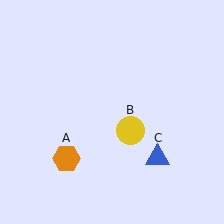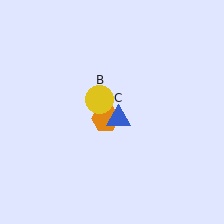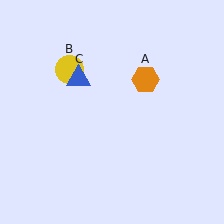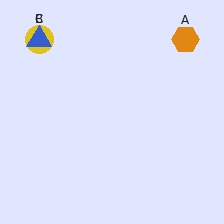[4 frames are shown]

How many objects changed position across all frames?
3 objects changed position: orange hexagon (object A), yellow circle (object B), blue triangle (object C).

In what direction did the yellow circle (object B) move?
The yellow circle (object B) moved up and to the left.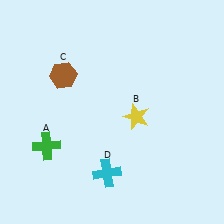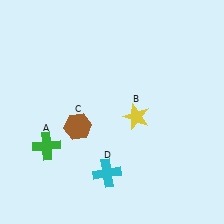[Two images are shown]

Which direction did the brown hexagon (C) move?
The brown hexagon (C) moved down.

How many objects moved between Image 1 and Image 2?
1 object moved between the two images.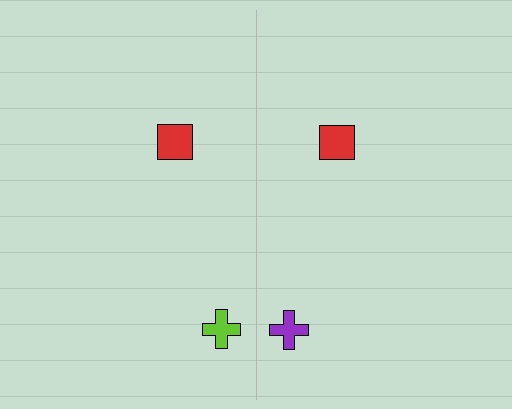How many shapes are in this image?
There are 4 shapes in this image.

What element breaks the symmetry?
The purple cross on the right side breaks the symmetry — its mirror counterpart is lime.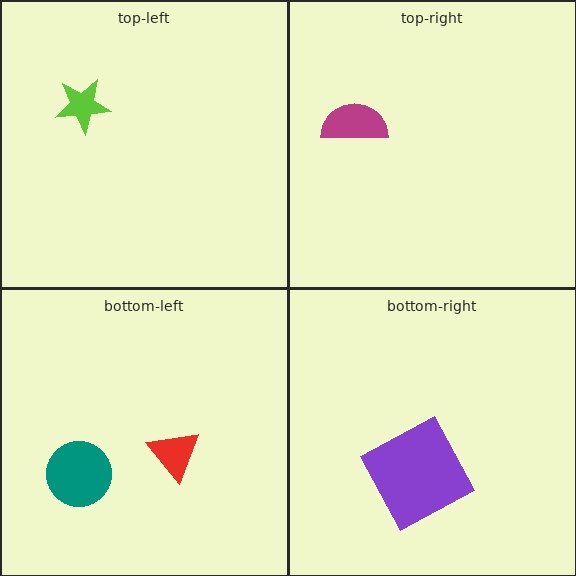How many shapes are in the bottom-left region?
2.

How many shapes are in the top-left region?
1.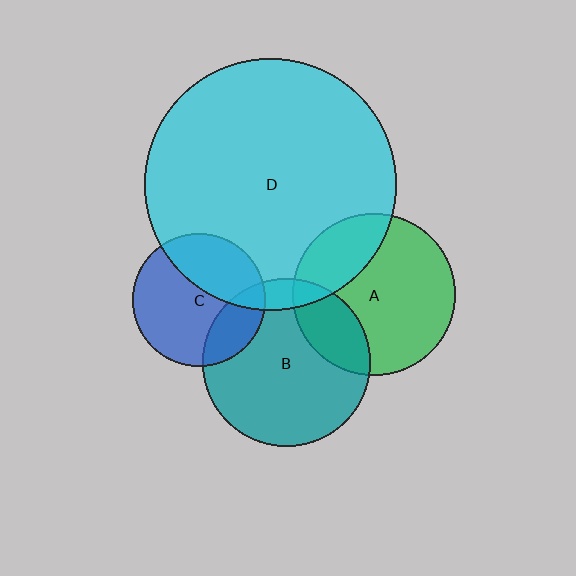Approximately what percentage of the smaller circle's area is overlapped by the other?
Approximately 35%.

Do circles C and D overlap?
Yes.